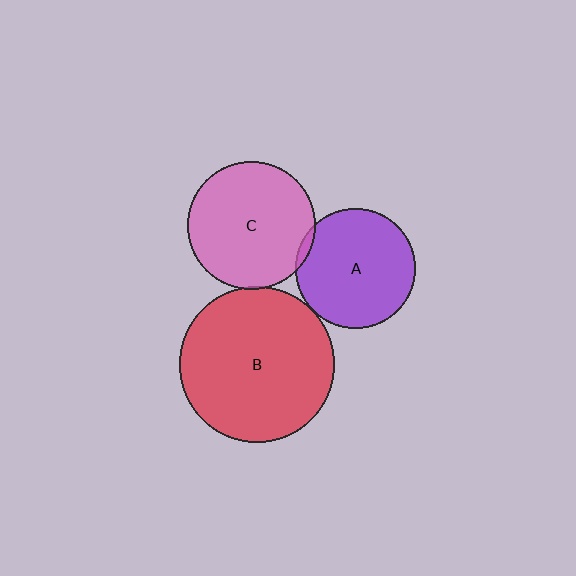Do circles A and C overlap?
Yes.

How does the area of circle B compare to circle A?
Approximately 1.7 times.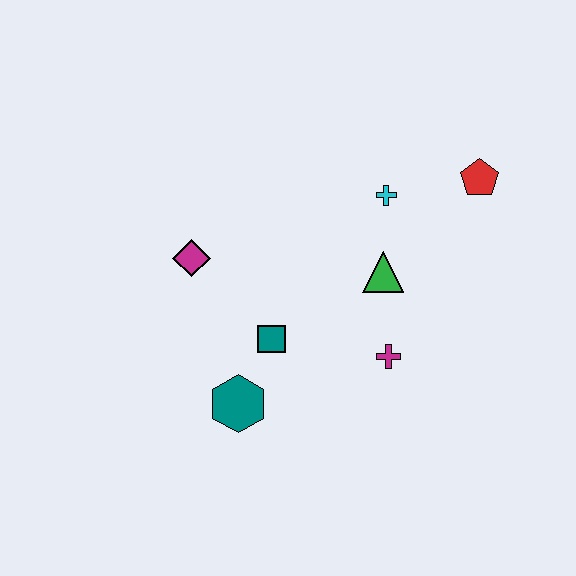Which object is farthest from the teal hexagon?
The red pentagon is farthest from the teal hexagon.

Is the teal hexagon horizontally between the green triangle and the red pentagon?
No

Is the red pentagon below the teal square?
No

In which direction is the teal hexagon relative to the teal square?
The teal hexagon is below the teal square.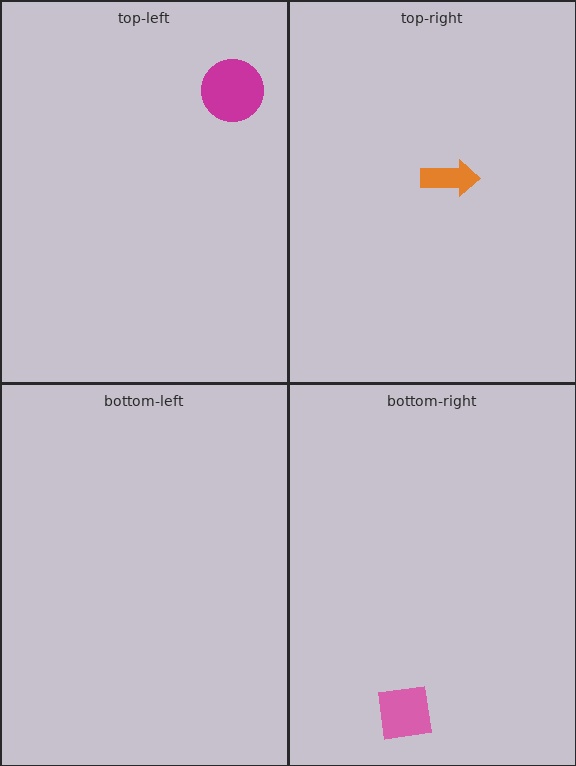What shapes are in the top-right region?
The orange arrow.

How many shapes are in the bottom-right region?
1.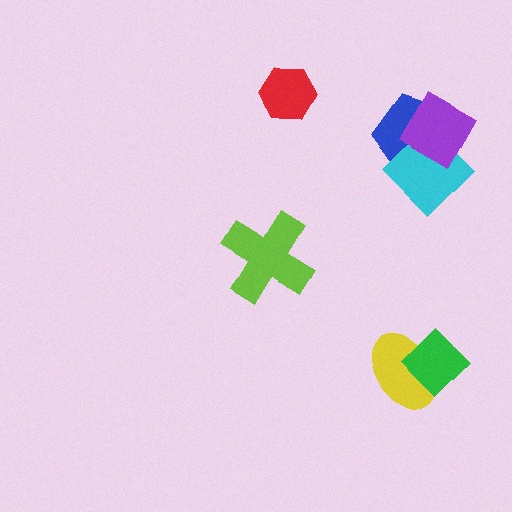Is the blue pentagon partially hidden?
Yes, it is partially covered by another shape.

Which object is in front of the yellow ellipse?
The green diamond is in front of the yellow ellipse.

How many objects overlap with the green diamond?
1 object overlaps with the green diamond.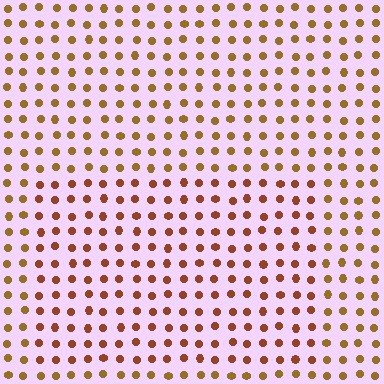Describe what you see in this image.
The image is filled with small brown elements in a uniform arrangement. A rectangle-shaped region is visible where the elements are tinted to a slightly different hue, forming a subtle color boundary.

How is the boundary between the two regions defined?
The boundary is defined purely by a slight shift in hue (about 24 degrees). Spacing, size, and orientation are identical on both sides.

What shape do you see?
I see a rectangle.